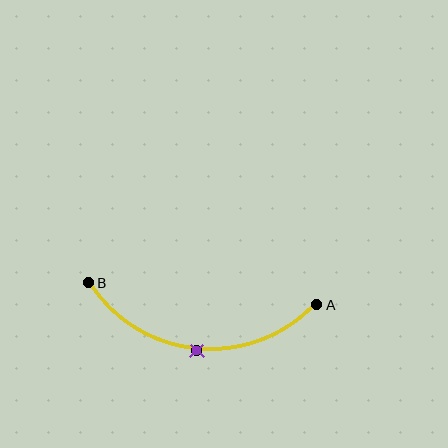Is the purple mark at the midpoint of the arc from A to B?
Yes. The purple mark lies on the arc at equal arc-length from both A and B — it is the arc midpoint.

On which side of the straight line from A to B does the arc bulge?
The arc bulges below the straight line connecting A and B.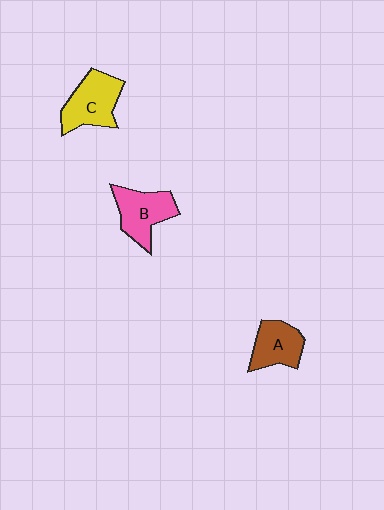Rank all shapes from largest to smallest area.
From largest to smallest: C (yellow), B (pink), A (brown).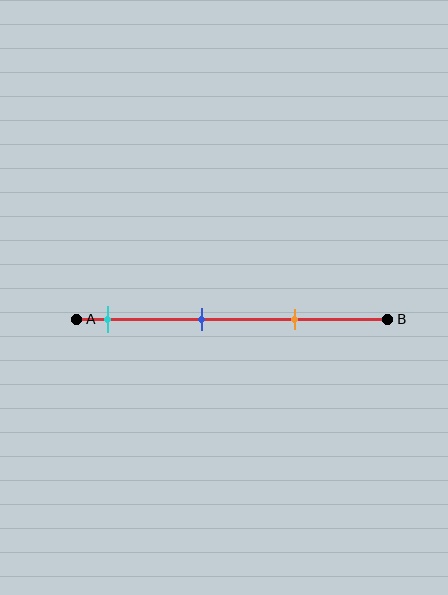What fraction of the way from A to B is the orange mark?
The orange mark is approximately 70% (0.7) of the way from A to B.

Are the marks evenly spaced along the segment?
Yes, the marks are approximately evenly spaced.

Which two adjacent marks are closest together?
The blue and orange marks are the closest adjacent pair.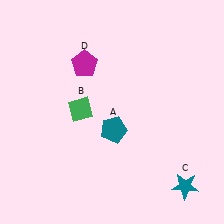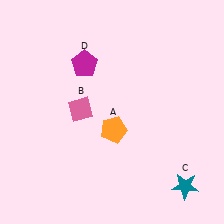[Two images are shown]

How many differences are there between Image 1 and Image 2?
There are 2 differences between the two images.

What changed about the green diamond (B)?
In Image 1, B is green. In Image 2, it changed to pink.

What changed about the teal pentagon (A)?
In Image 1, A is teal. In Image 2, it changed to orange.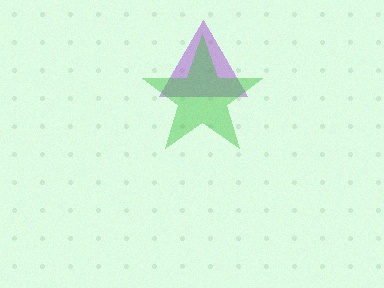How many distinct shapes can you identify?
There are 2 distinct shapes: a purple triangle, a green star.